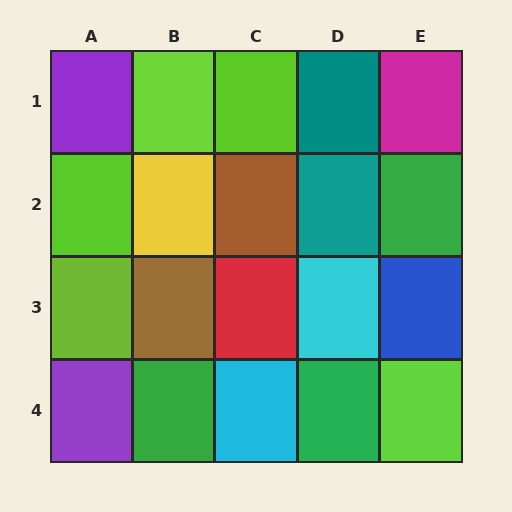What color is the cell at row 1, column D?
Teal.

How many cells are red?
1 cell is red.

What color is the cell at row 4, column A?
Purple.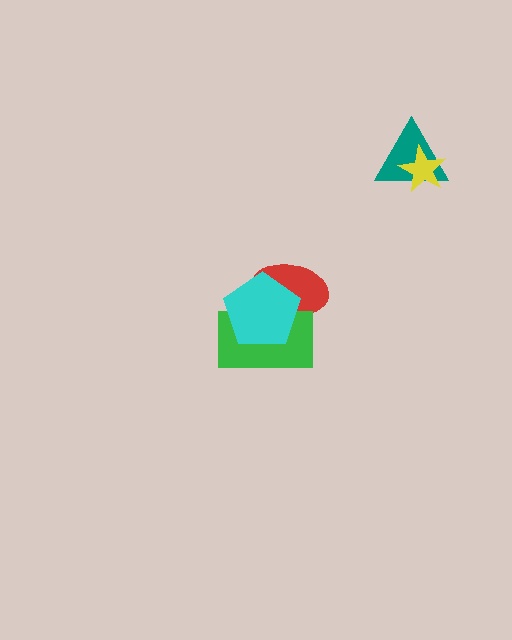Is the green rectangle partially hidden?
Yes, it is partially covered by another shape.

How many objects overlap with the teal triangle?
1 object overlaps with the teal triangle.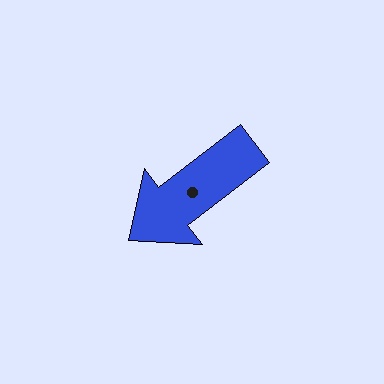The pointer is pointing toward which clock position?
Roughly 8 o'clock.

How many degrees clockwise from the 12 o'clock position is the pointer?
Approximately 233 degrees.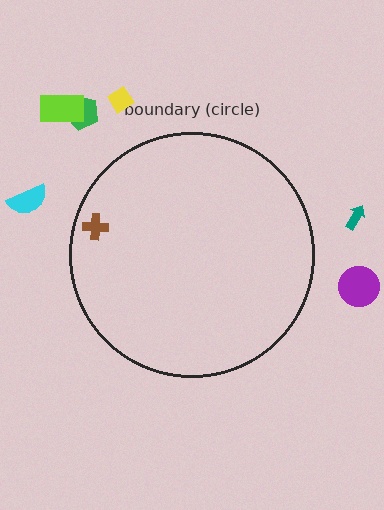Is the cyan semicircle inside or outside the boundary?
Outside.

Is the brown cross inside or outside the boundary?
Inside.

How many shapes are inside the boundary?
1 inside, 6 outside.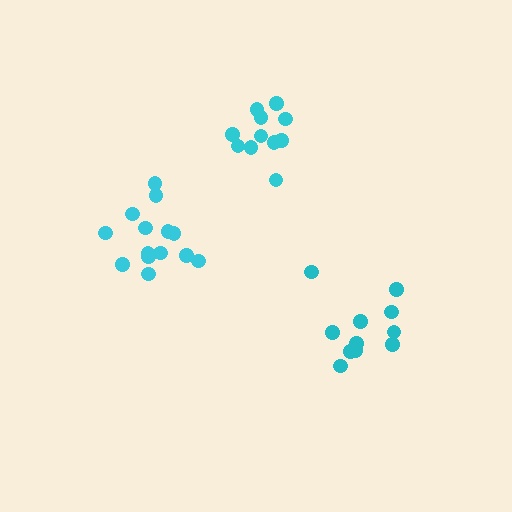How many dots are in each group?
Group 1: 14 dots, Group 2: 11 dots, Group 3: 11 dots (36 total).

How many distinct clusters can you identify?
There are 3 distinct clusters.